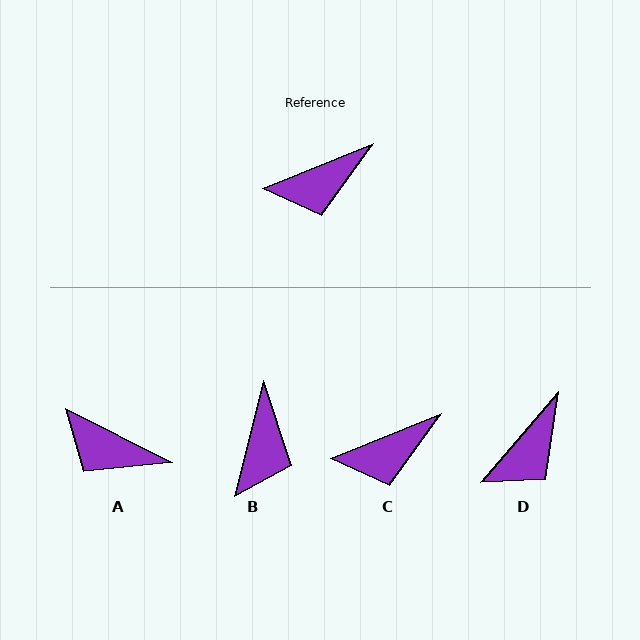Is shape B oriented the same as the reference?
No, it is off by about 54 degrees.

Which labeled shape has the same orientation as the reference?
C.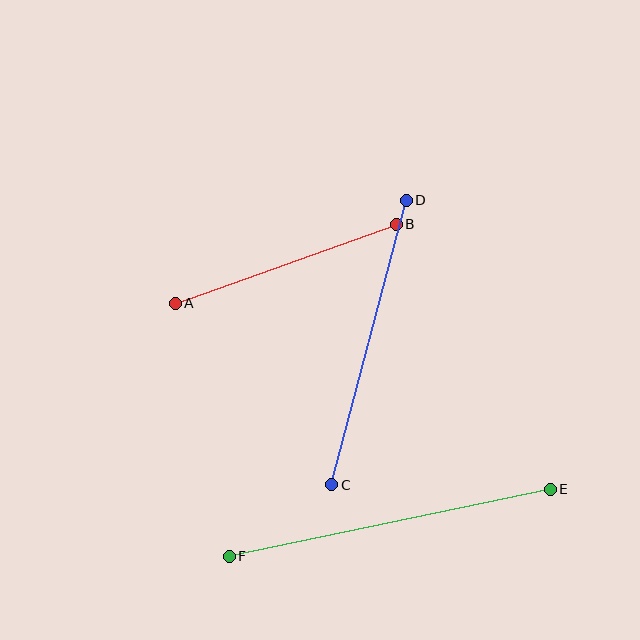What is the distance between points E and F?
The distance is approximately 328 pixels.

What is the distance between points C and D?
The distance is approximately 294 pixels.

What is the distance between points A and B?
The distance is approximately 235 pixels.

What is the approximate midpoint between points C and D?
The midpoint is at approximately (369, 343) pixels.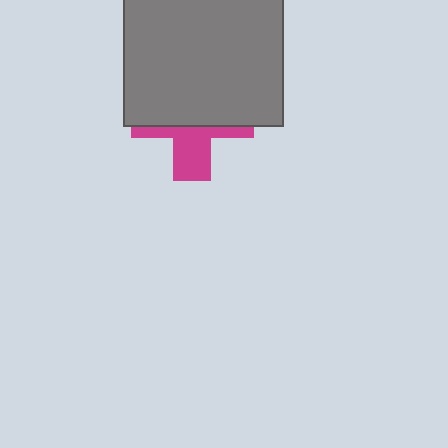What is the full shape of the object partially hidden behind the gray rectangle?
The partially hidden object is a magenta cross.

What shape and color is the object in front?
The object in front is a gray rectangle.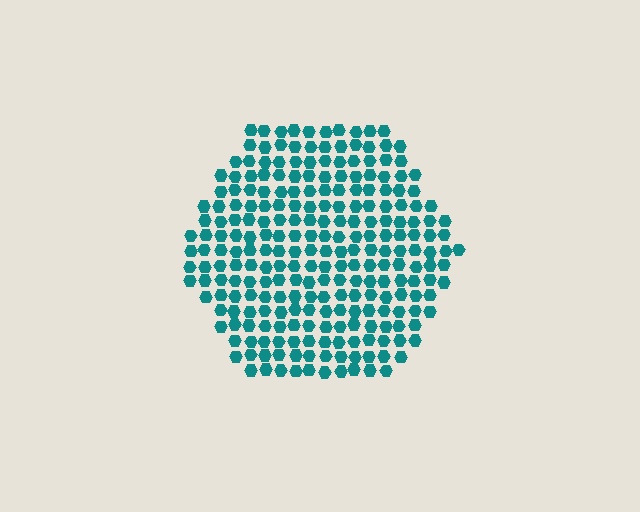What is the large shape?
The large shape is a hexagon.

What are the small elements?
The small elements are hexagons.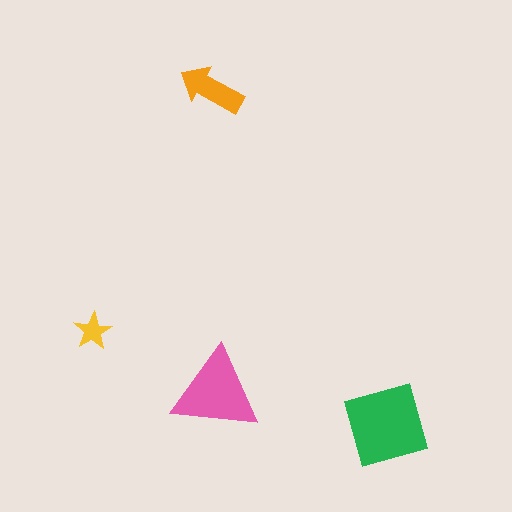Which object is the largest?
The green diamond.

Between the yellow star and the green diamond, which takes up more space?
The green diamond.